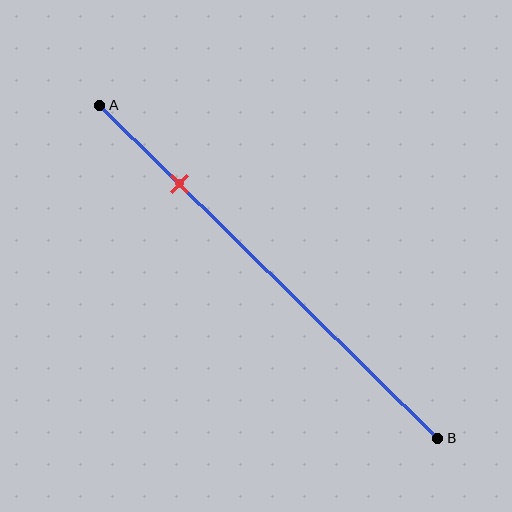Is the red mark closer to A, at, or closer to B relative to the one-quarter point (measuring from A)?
The red mark is approximately at the one-quarter point of segment AB.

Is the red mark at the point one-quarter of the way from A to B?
Yes, the mark is approximately at the one-quarter point.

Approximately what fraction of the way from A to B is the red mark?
The red mark is approximately 25% of the way from A to B.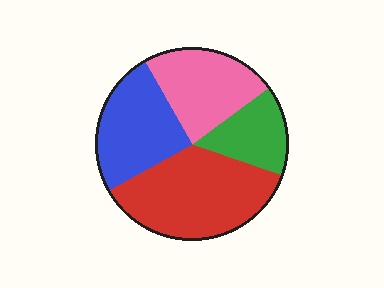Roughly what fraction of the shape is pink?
Pink takes up between a sixth and a third of the shape.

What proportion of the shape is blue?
Blue covers 25% of the shape.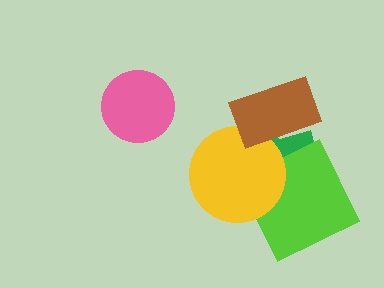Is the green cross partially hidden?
Yes, it is partially covered by another shape.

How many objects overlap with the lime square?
2 objects overlap with the lime square.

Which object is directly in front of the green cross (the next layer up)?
The lime square is directly in front of the green cross.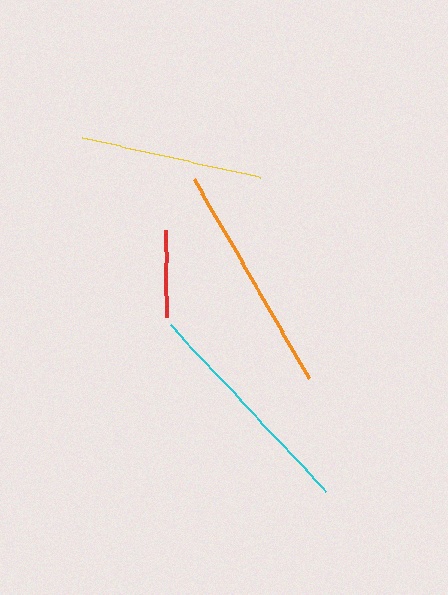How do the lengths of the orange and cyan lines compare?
The orange and cyan lines are approximately the same length.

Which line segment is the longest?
The orange line is the longest at approximately 230 pixels.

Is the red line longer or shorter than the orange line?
The orange line is longer than the red line.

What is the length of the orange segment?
The orange segment is approximately 230 pixels long.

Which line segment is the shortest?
The red line is the shortest at approximately 87 pixels.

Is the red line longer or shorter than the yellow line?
The yellow line is longer than the red line.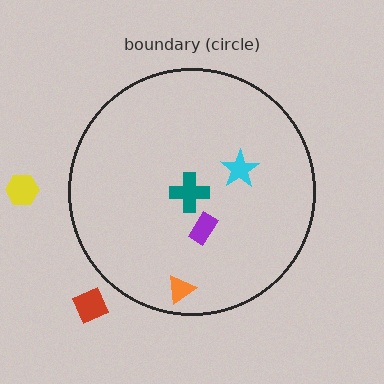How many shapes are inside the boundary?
4 inside, 2 outside.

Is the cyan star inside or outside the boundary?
Inside.